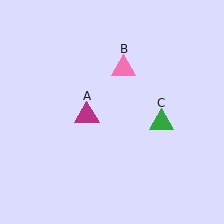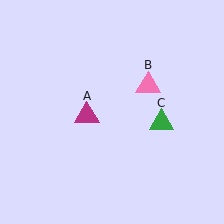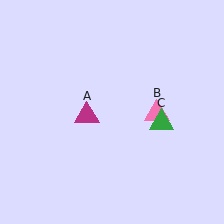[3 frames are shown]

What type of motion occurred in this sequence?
The pink triangle (object B) rotated clockwise around the center of the scene.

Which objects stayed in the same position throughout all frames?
Magenta triangle (object A) and green triangle (object C) remained stationary.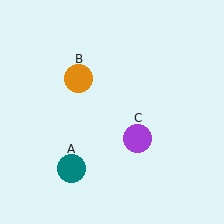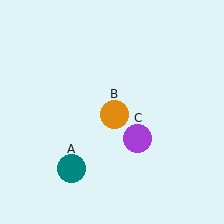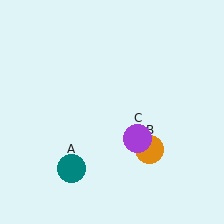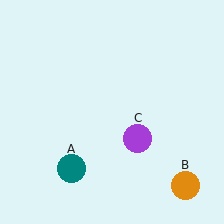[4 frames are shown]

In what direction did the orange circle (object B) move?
The orange circle (object B) moved down and to the right.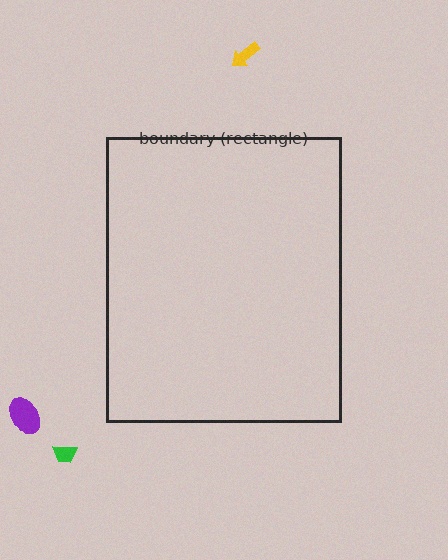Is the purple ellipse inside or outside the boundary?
Outside.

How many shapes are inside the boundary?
0 inside, 3 outside.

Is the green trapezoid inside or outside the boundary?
Outside.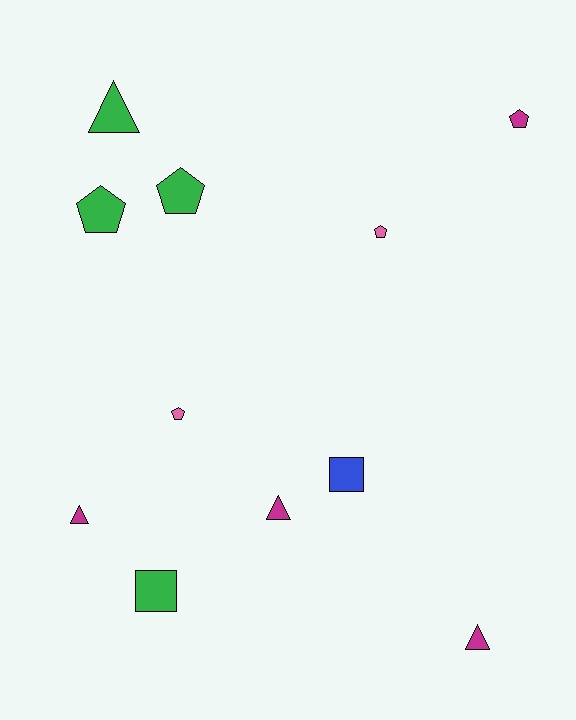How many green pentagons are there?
There are 2 green pentagons.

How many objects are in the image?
There are 11 objects.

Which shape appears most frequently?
Pentagon, with 5 objects.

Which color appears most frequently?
Green, with 4 objects.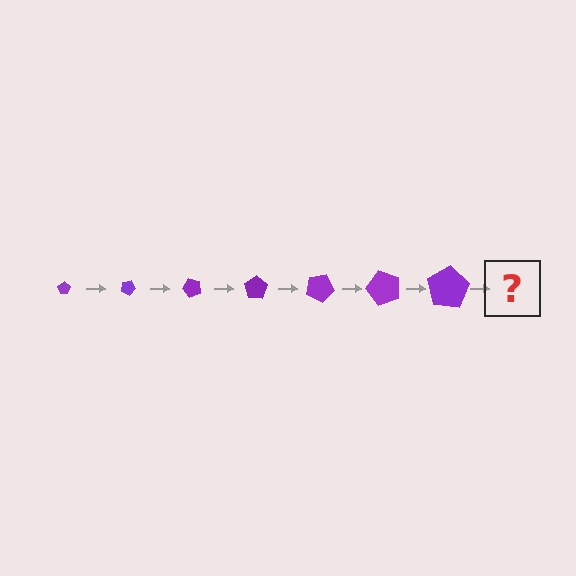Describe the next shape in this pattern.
It should be a pentagon, larger than the previous one and rotated 175 degrees from the start.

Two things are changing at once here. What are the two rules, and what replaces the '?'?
The two rules are that the pentagon grows larger each step and it rotates 25 degrees each step. The '?' should be a pentagon, larger than the previous one and rotated 175 degrees from the start.